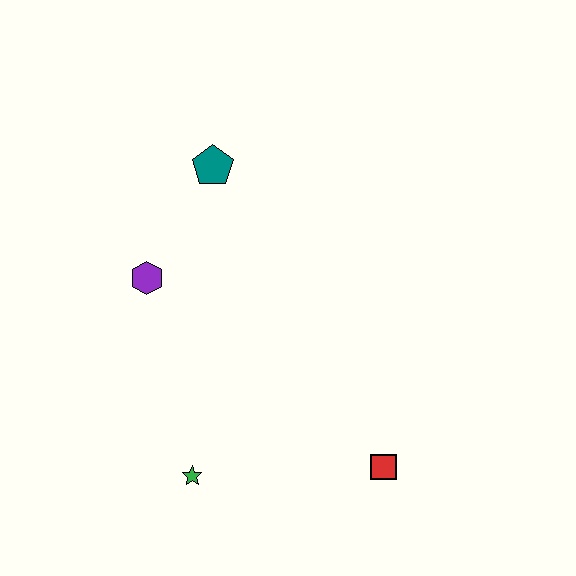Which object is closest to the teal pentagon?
The purple hexagon is closest to the teal pentagon.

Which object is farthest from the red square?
The teal pentagon is farthest from the red square.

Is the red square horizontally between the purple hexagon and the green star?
No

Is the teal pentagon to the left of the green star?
No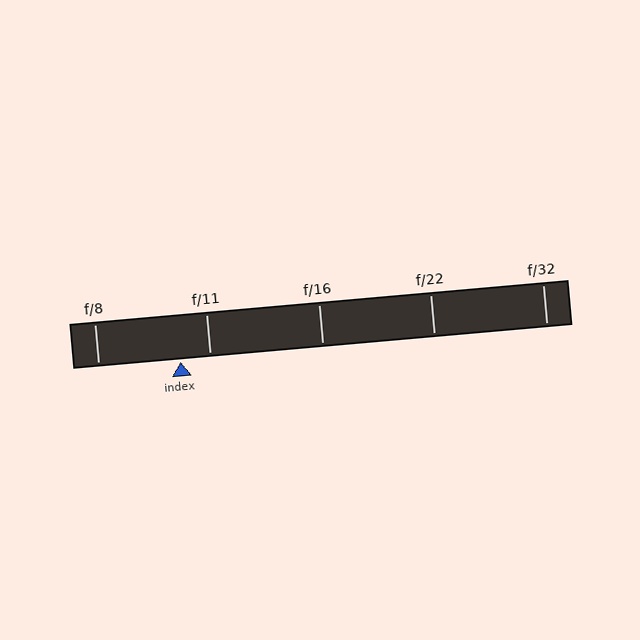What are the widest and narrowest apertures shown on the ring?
The widest aperture shown is f/8 and the narrowest is f/32.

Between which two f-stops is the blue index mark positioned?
The index mark is between f/8 and f/11.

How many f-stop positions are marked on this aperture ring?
There are 5 f-stop positions marked.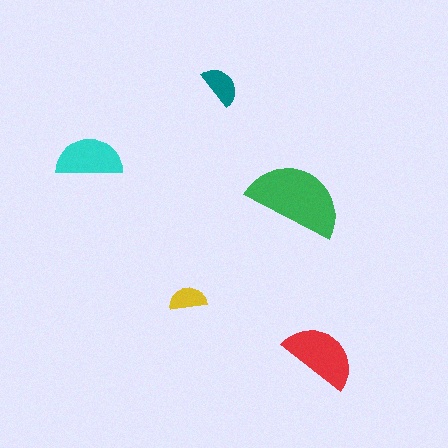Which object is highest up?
The teal semicircle is topmost.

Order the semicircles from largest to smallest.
the green one, the red one, the cyan one, the teal one, the yellow one.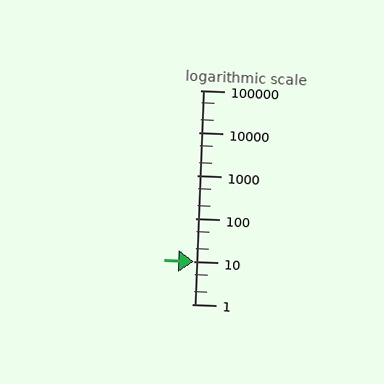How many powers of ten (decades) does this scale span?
The scale spans 5 decades, from 1 to 100000.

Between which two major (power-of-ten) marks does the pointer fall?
The pointer is between 1 and 10.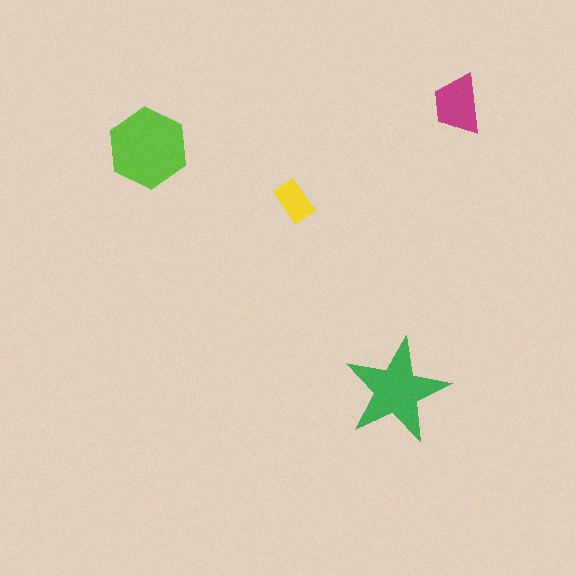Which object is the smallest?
The yellow rectangle.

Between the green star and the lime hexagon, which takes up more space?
The lime hexagon.